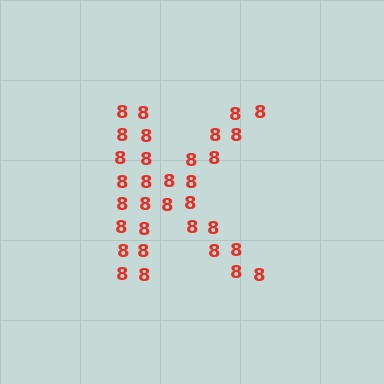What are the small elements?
The small elements are digit 8's.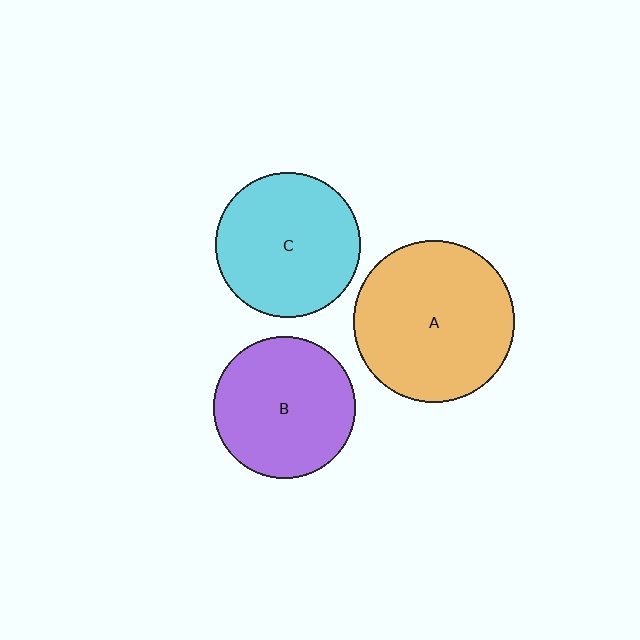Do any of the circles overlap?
No, none of the circles overlap.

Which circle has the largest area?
Circle A (orange).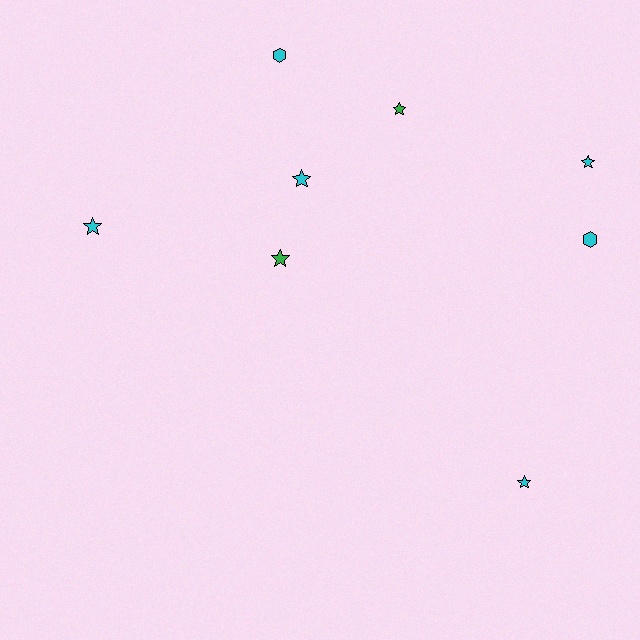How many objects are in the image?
There are 8 objects.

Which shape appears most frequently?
Star, with 6 objects.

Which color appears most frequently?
Cyan, with 6 objects.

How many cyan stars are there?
There are 4 cyan stars.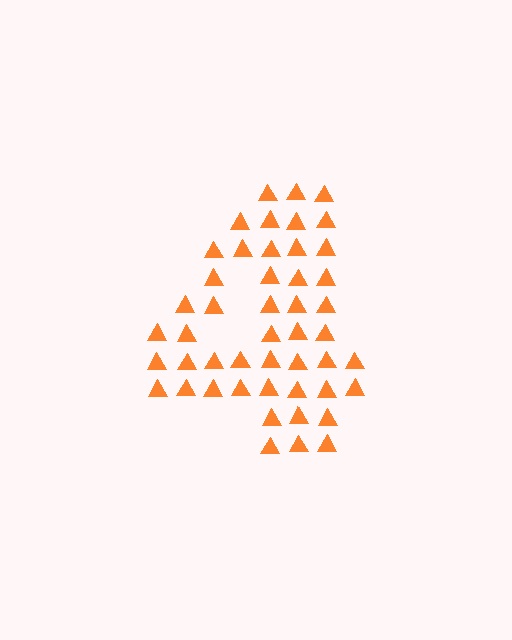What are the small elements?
The small elements are triangles.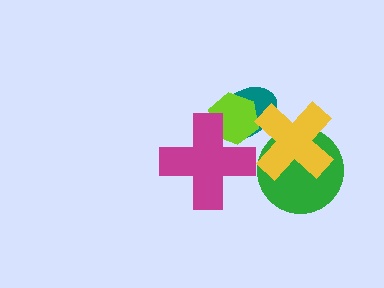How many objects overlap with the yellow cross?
2 objects overlap with the yellow cross.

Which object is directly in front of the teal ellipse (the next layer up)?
The lime hexagon is directly in front of the teal ellipse.